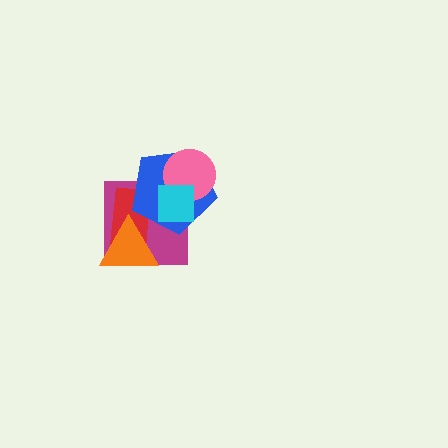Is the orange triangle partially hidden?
No, no other shape covers it.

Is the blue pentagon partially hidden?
Yes, it is partially covered by another shape.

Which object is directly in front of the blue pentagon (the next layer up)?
The pink circle is directly in front of the blue pentagon.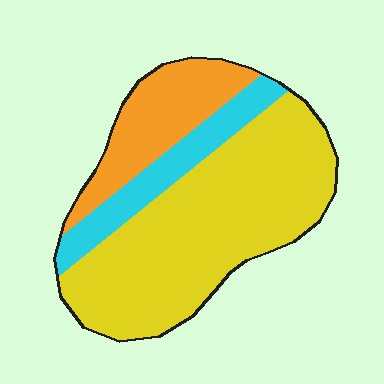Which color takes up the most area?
Yellow, at roughly 65%.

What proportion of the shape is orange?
Orange takes up about one fifth (1/5) of the shape.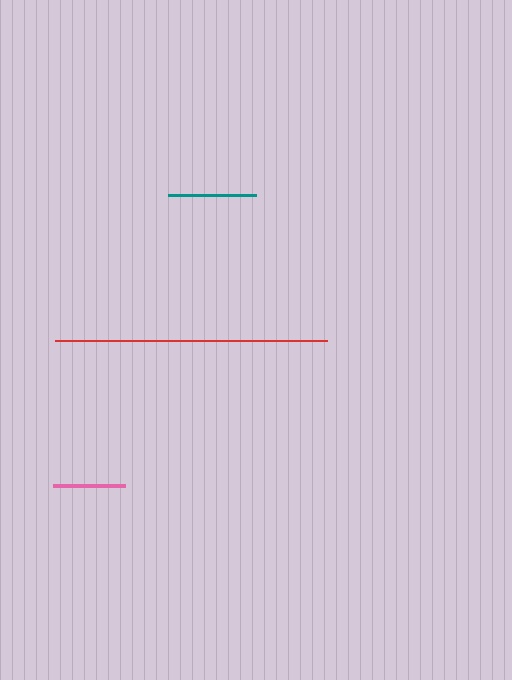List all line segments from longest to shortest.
From longest to shortest: red, teal, pink.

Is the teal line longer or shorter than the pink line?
The teal line is longer than the pink line.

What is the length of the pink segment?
The pink segment is approximately 72 pixels long.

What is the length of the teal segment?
The teal segment is approximately 88 pixels long.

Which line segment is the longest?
The red line is the longest at approximately 271 pixels.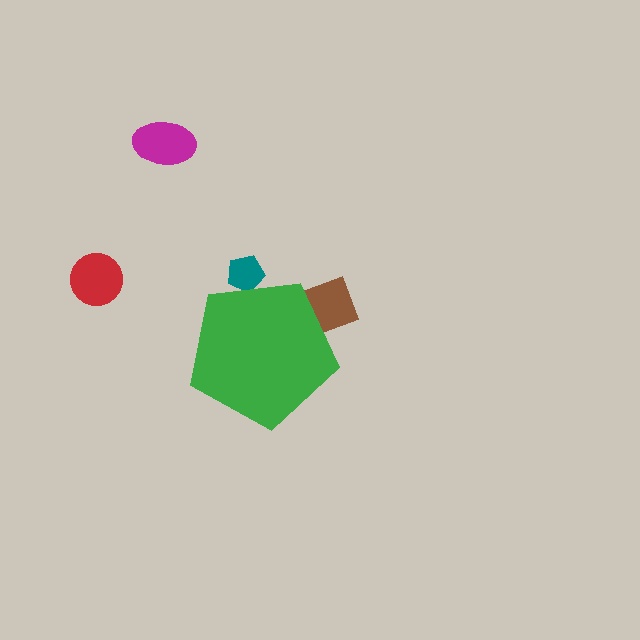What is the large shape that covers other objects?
A green pentagon.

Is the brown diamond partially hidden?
Yes, the brown diamond is partially hidden behind the green pentagon.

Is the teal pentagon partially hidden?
Yes, the teal pentagon is partially hidden behind the green pentagon.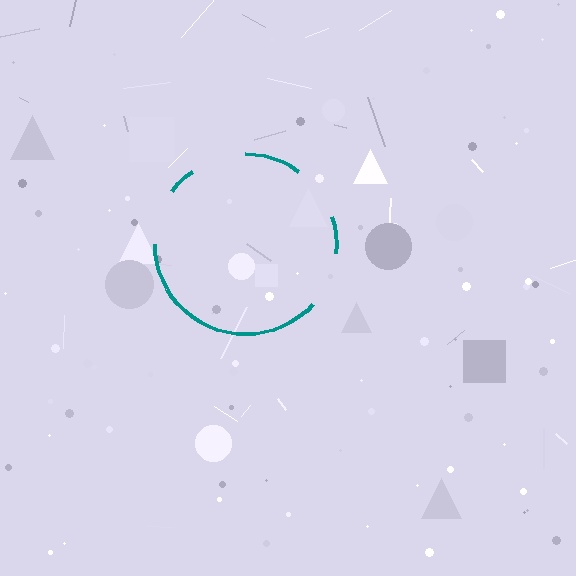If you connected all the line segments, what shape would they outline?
They would outline a circle.